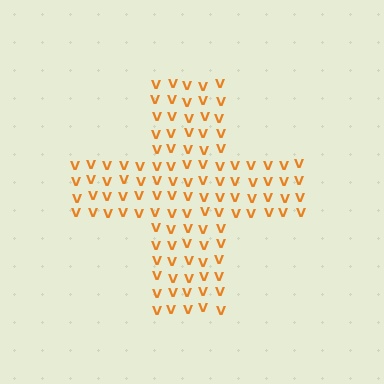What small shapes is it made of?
It is made of small letter V's.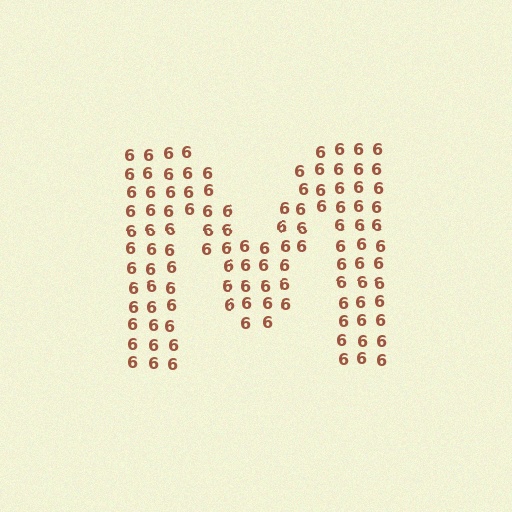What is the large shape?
The large shape is the letter M.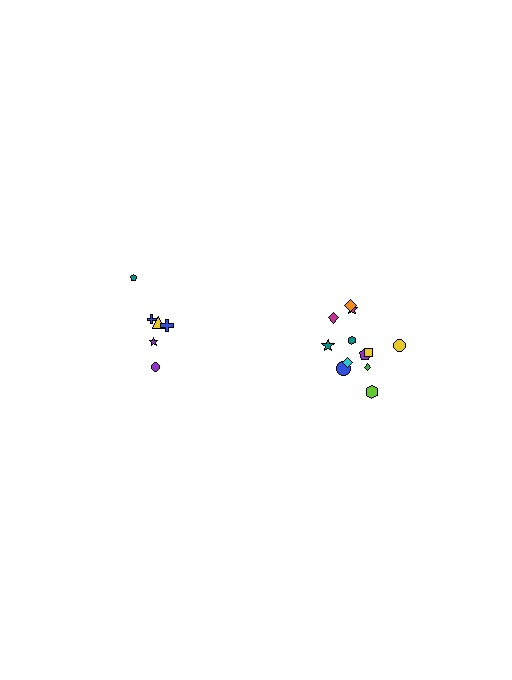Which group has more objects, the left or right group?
The right group.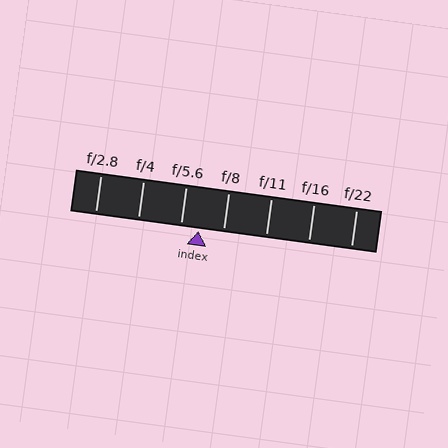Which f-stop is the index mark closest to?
The index mark is closest to f/5.6.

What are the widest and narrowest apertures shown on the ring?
The widest aperture shown is f/2.8 and the narrowest is f/22.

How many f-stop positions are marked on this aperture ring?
There are 7 f-stop positions marked.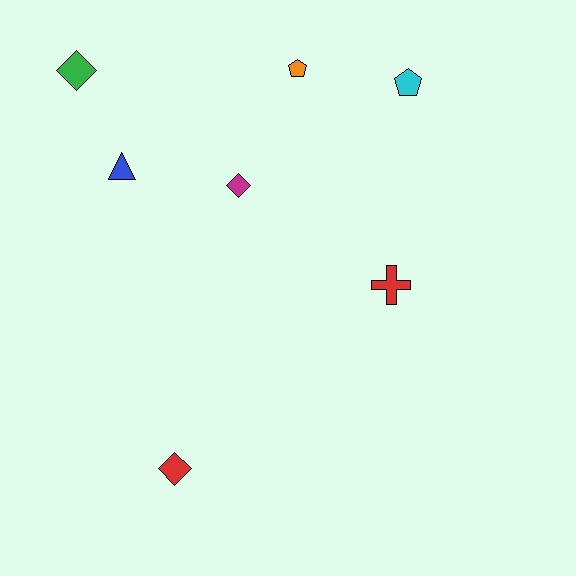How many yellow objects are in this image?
There are no yellow objects.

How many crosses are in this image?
There is 1 cross.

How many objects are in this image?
There are 7 objects.